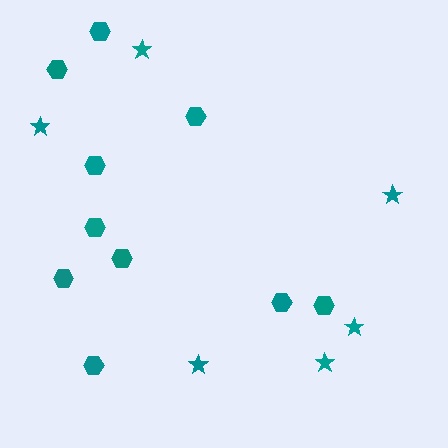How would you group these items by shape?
There are 2 groups: one group of stars (6) and one group of hexagons (10).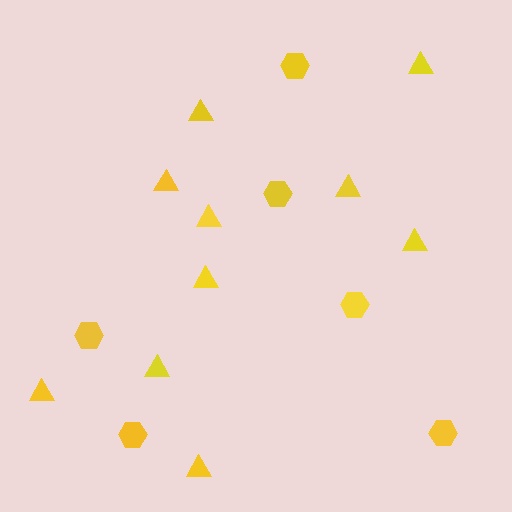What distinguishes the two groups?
There are 2 groups: one group of triangles (10) and one group of hexagons (6).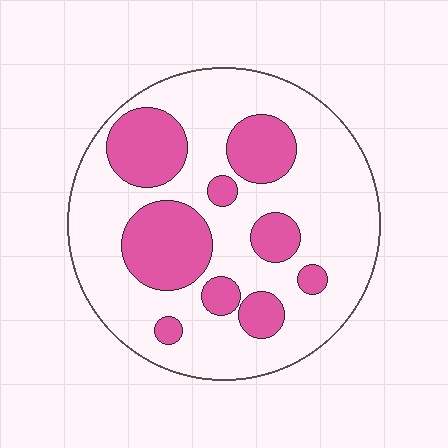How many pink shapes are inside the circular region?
9.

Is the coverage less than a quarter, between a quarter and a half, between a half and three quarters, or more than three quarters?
Between a quarter and a half.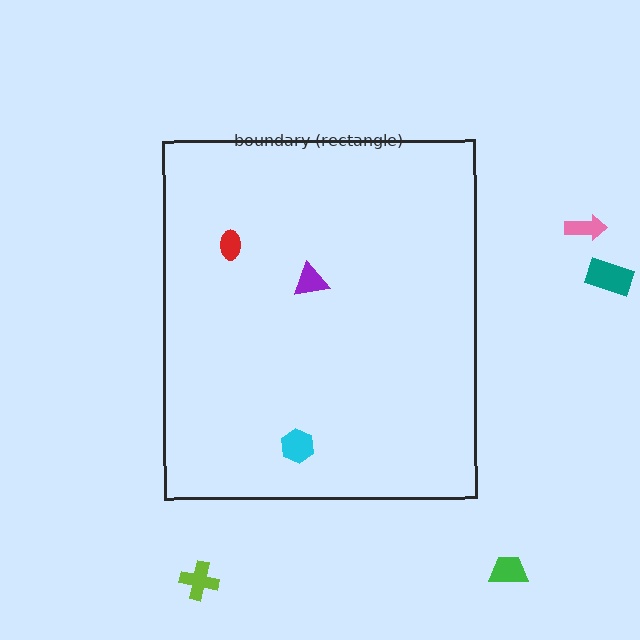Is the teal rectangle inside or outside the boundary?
Outside.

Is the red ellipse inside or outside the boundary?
Inside.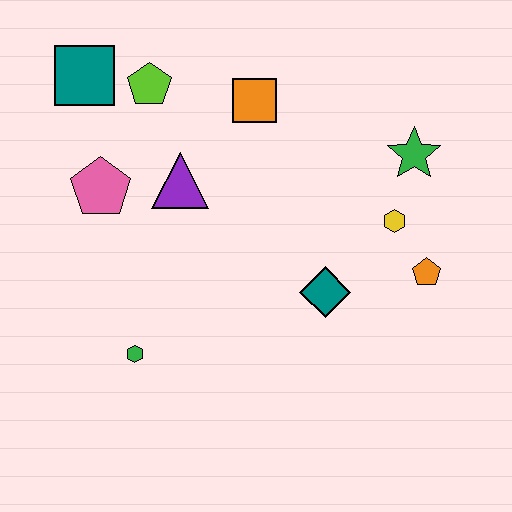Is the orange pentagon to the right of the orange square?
Yes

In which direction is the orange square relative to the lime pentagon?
The orange square is to the right of the lime pentagon.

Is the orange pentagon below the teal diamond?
No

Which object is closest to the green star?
The yellow hexagon is closest to the green star.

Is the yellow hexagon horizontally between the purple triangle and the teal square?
No